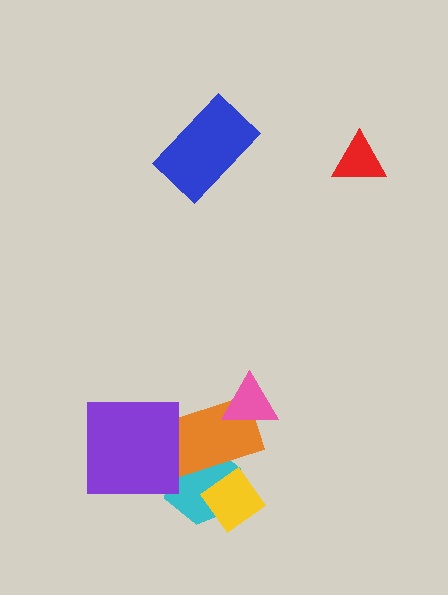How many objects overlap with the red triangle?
0 objects overlap with the red triangle.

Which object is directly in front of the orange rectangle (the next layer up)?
The yellow diamond is directly in front of the orange rectangle.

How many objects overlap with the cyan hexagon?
2 objects overlap with the cyan hexagon.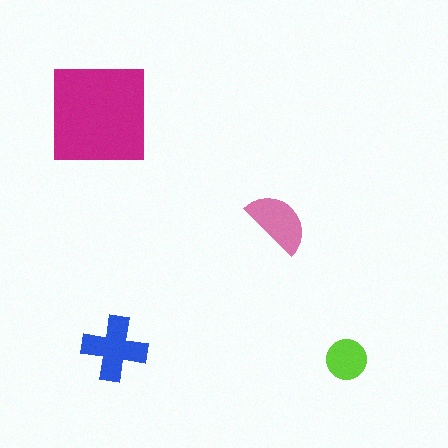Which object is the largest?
The magenta square.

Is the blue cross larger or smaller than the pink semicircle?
Larger.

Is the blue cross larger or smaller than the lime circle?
Larger.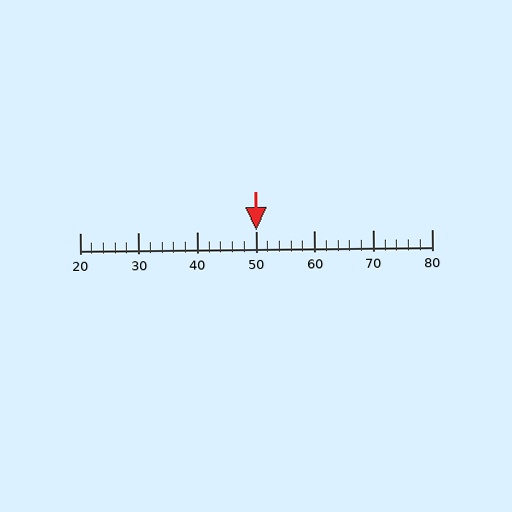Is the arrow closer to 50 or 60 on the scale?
The arrow is closer to 50.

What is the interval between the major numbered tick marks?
The major tick marks are spaced 10 units apart.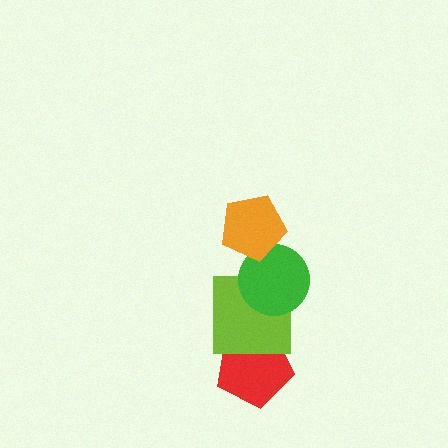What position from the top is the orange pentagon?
The orange pentagon is 1st from the top.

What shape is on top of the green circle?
The orange pentagon is on top of the green circle.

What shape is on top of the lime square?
The green circle is on top of the lime square.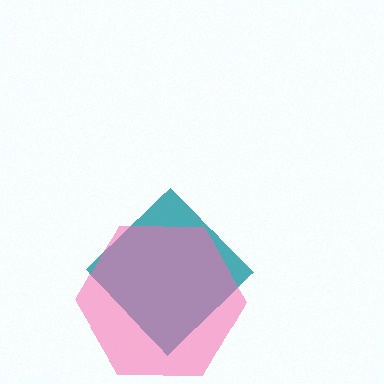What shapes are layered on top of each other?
The layered shapes are: a teal diamond, a pink hexagon.